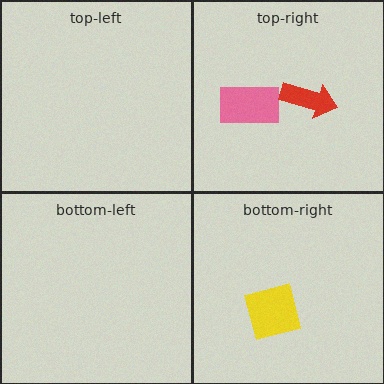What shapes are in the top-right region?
The pink rectangle, the red arrow.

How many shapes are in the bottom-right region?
1.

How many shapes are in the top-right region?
2.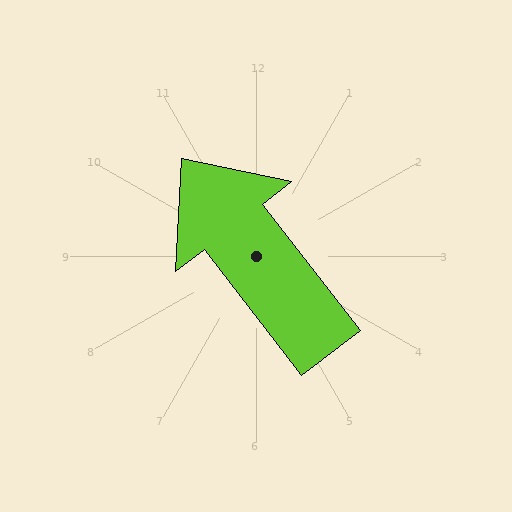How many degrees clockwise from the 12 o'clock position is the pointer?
Approximately 322 degrees.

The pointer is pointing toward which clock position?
Roughly 11 o'clock.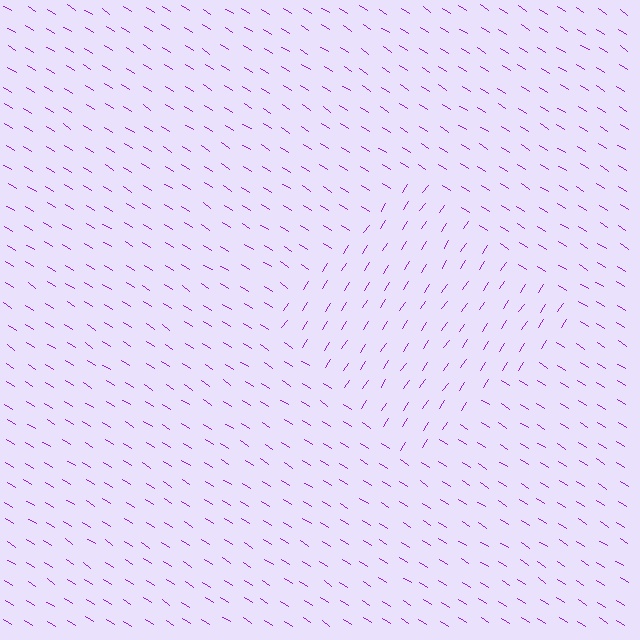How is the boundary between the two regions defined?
The boundary is defined purely by a change in line orientation (approximately 89 degrees difference). All lines are the same color and thickness.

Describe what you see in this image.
The image is filled with small purple line segments. A diamond region in the image has lines oriented differently from the surrounding lines, creating a visible texture boundary.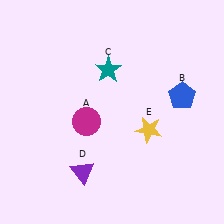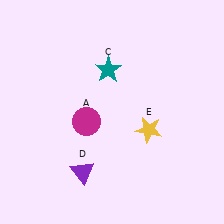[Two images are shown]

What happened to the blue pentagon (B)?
The blue pentagon (B) was removed in Image 2. It was in the top-right area of Image 1.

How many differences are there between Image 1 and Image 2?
There is 1 difference between the two images.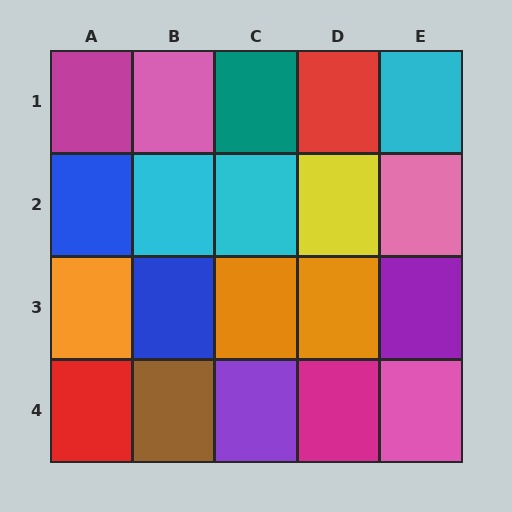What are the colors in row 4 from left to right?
Red, brown, purple, magenta, pink.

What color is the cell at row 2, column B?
Cyan.